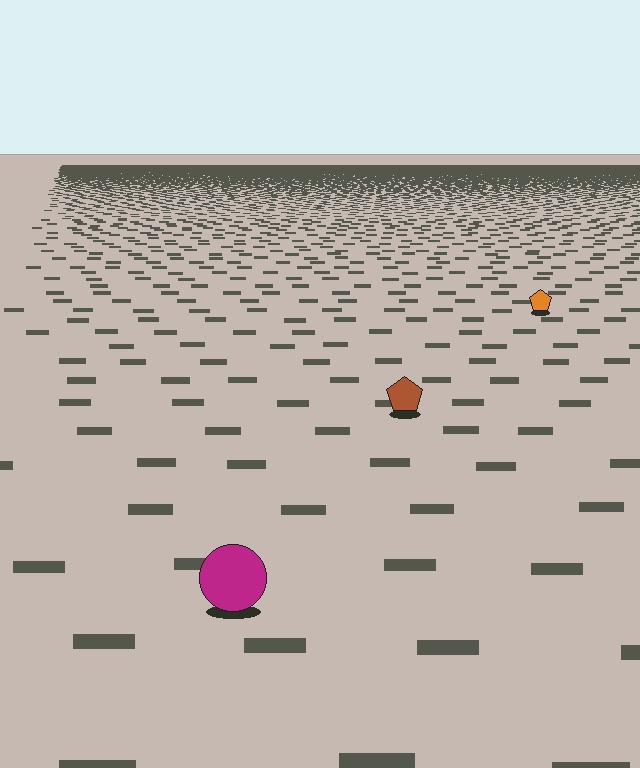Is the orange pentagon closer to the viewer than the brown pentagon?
No. The brown pentagon is closer — you can tell from the texture gradient: the ground texture is coarser near it.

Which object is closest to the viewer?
The magenta circle is closest. The texture marks near it are larger and more spread out.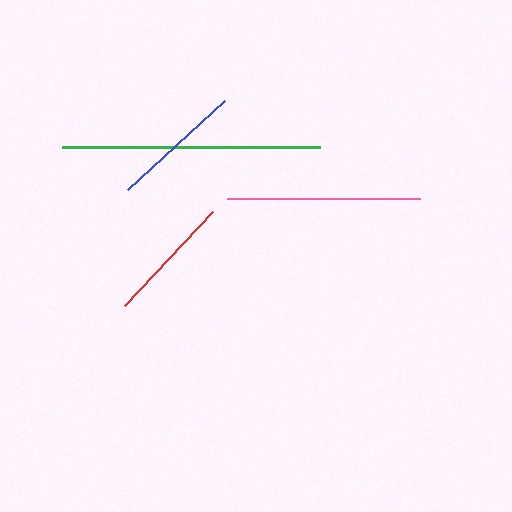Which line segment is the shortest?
The red line is the shortest at approximately 129 pixels.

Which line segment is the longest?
The green line is the longest at approximately 257 pixels.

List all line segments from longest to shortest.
From longest to shortest: green, pink, blue, red.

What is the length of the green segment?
The green segment is approximately 257 pixels long.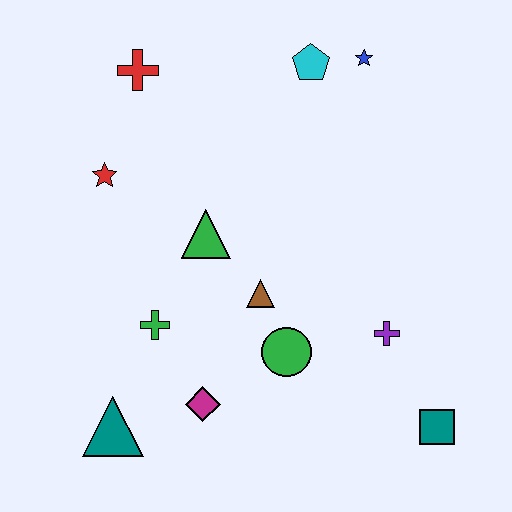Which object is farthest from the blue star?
The teal triangle is farthest from the blue star.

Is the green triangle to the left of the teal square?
Yes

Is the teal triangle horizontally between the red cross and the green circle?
No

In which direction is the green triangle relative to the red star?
The green triangle is to the right of the red star.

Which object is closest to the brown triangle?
The green circle is closest to the brown triangle.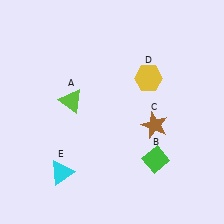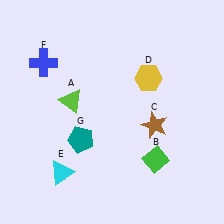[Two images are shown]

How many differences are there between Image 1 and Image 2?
There are 2 differences between the two images.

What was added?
A blue cross (F), a teal pentagon (G) were added in Image 2.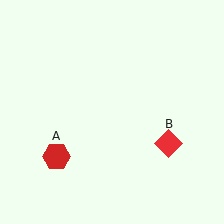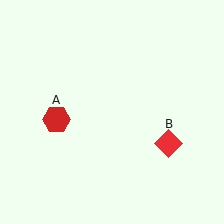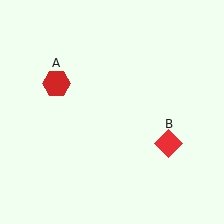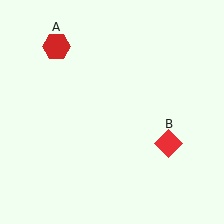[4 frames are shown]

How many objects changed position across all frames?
1 object changed position: red hexagon (object A).